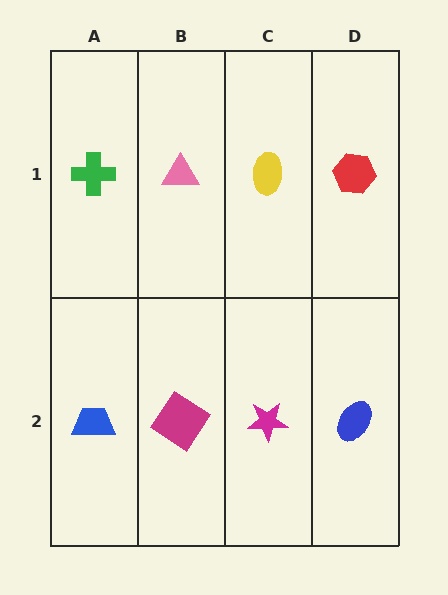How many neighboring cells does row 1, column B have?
3.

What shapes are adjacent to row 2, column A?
A green cross (row 1, column A), a magenta diamond (row 2, column B).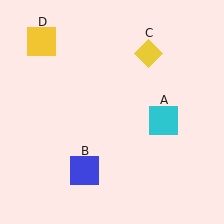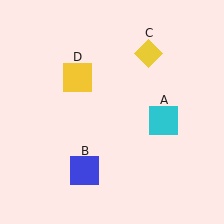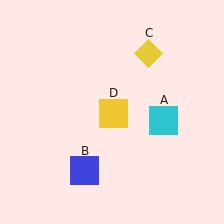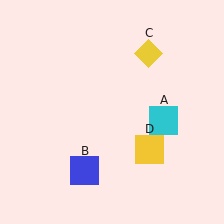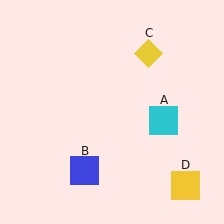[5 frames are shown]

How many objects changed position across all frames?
1 object changed position: yellow square (object D).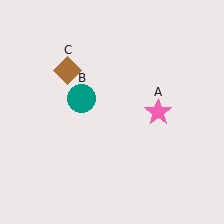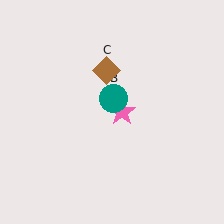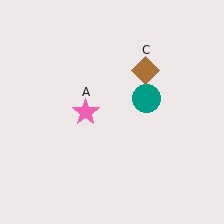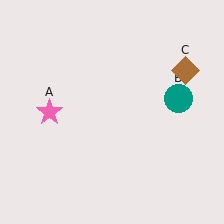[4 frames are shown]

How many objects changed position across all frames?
3 objects changed position: pink star (object A), teal circle (object B), brown diamond (object C).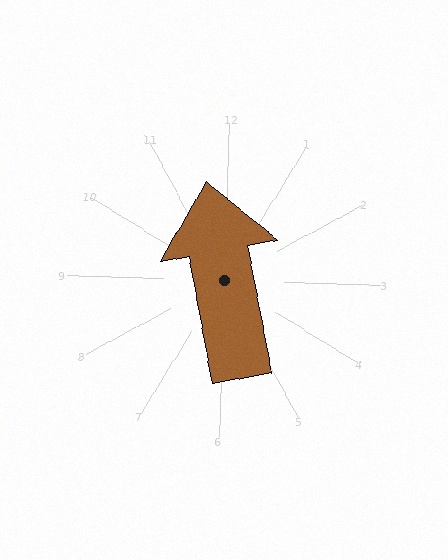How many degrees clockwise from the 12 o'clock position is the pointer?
Approximately 348 degrees.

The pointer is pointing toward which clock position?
Roughly 12 o'clock.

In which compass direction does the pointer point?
North.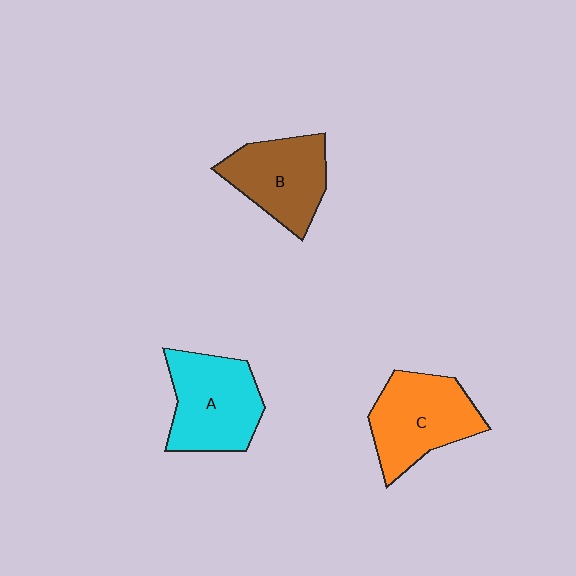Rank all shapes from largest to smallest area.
From largest to smallest: A (cyan), C (orange), B (brown).